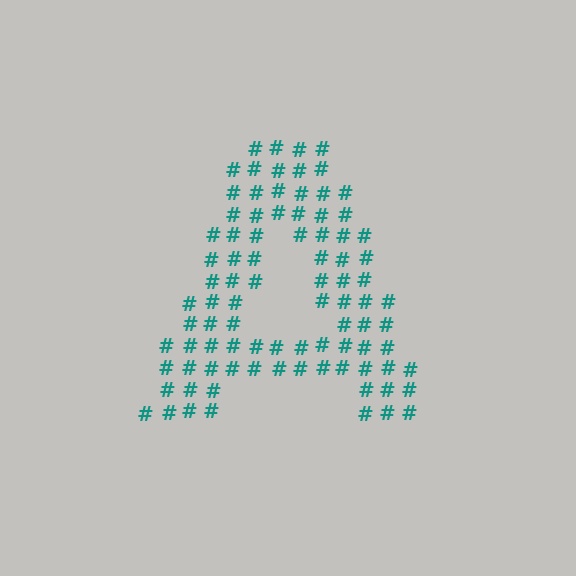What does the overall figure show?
The overall figure shows the letter A.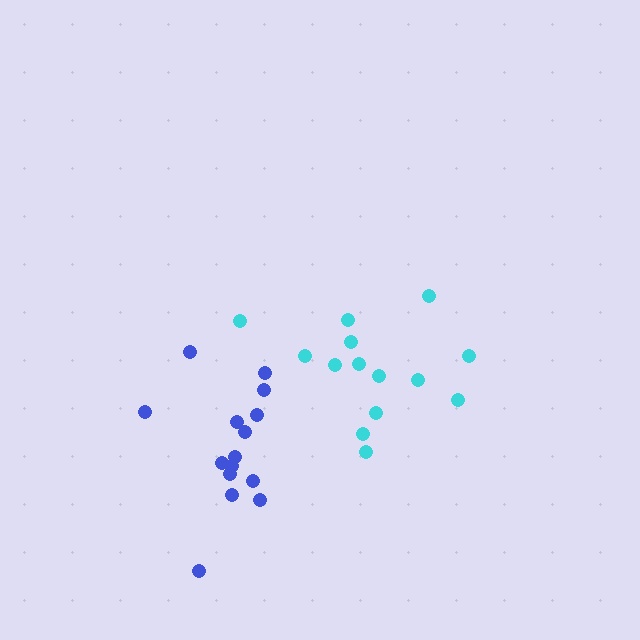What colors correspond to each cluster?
The clusters are colored: blue, cyan.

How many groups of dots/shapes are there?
There are 2 groups.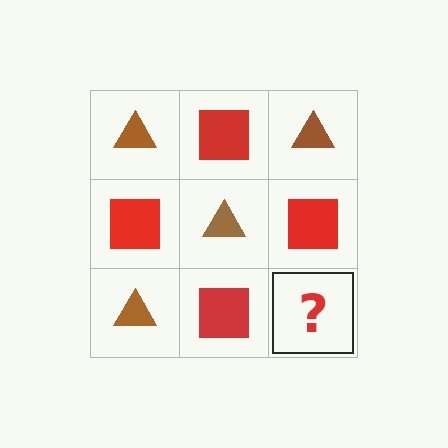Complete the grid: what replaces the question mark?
The question mark should be replaced with a brown triangle.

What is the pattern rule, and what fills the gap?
The rule is that it alternates brown triangle and red square in a checkerboard pattern. The gap should be filled with a brown triangle.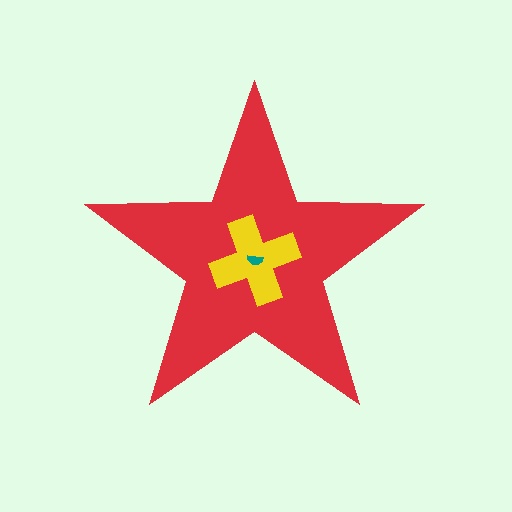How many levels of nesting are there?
3.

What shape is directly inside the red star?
The yellow cross.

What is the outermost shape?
The red star.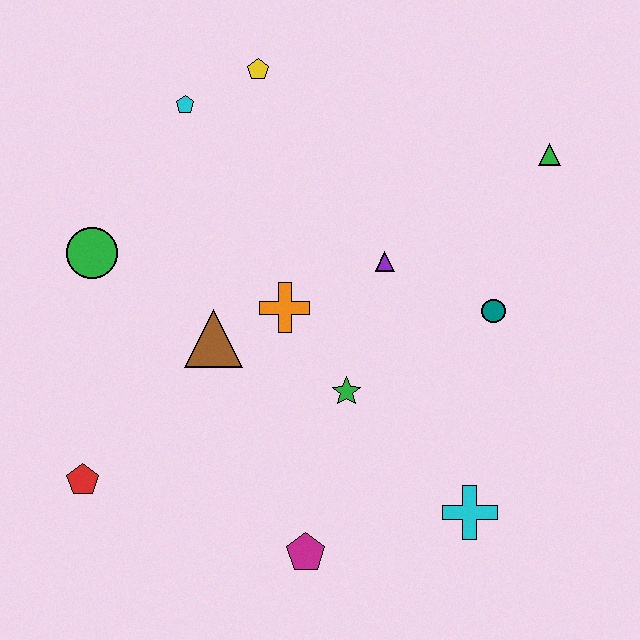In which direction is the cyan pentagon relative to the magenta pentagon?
The cyan pentagon is above the magenta pentagon.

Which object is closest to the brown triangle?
The orange cross is closest to the brown triangle.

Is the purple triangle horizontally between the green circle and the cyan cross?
Yes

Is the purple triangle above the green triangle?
No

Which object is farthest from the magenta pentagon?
The yellow pentagon is farthest from the magenta pentagon.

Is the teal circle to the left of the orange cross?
No